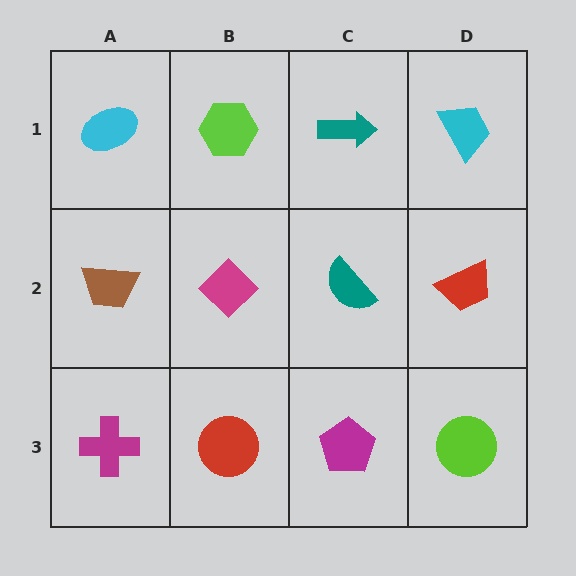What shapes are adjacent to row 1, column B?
A magenta diamond (row 2, column B), a cyan ellipse (row 1, column A), a teal arrow (row 1, column C).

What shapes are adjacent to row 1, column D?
A red trapezoid (row 2, column D), a teal arrow (row 1, column C).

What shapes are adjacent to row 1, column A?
A brown trapezoid (row 2, column A), a lime hexagon (row 1, column B).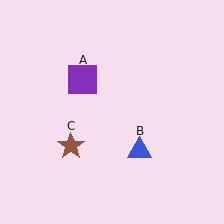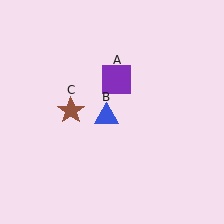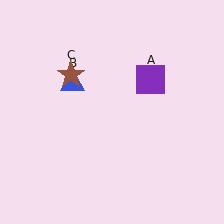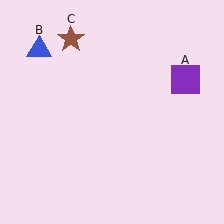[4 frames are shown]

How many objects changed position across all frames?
3 objects changed position: purple square (object A), blue triangle (object B), brown star (object C).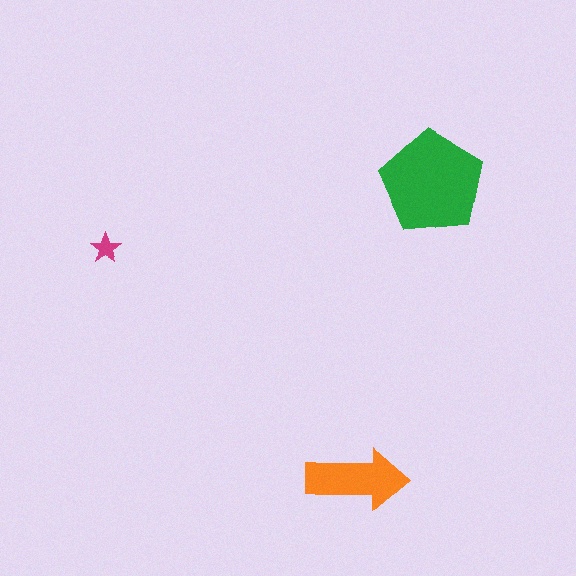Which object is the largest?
The green pentagon.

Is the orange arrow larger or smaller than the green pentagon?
Smaller.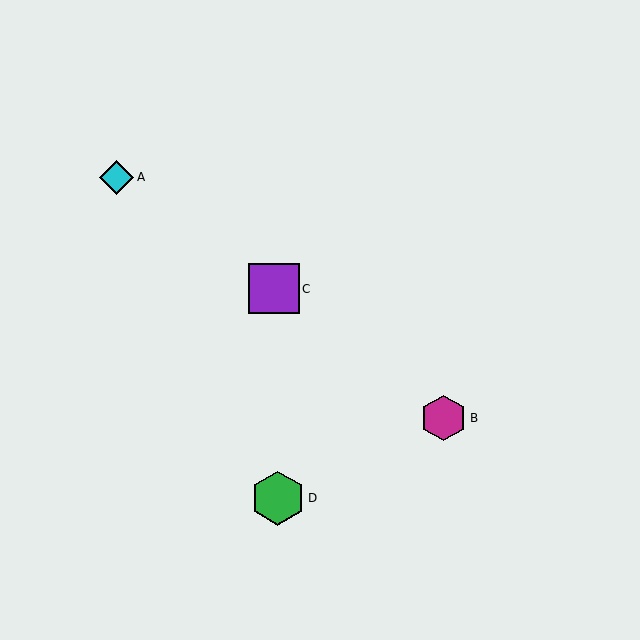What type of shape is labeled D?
Shape D is a green hexagon.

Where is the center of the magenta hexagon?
The center of the magenta hexagon is at (444, 418).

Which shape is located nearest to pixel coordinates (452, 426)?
The magenta hexagon (labeled B) at (444, 418) is nearest to that location.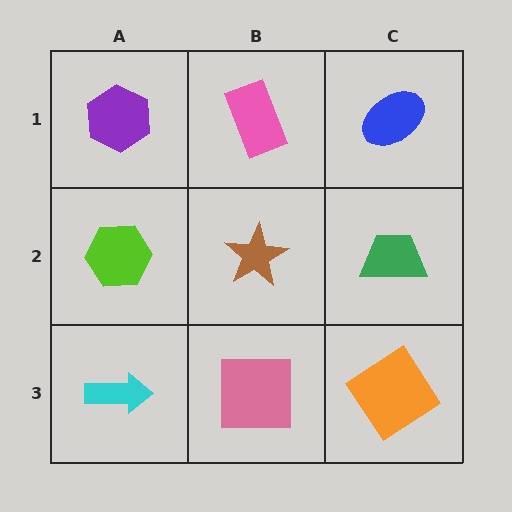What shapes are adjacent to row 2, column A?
A purple hexagon (row 1, column A), a cyan arrow (row 3, column A), a brown star (row 2, column B).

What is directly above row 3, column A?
A lime hexagon.